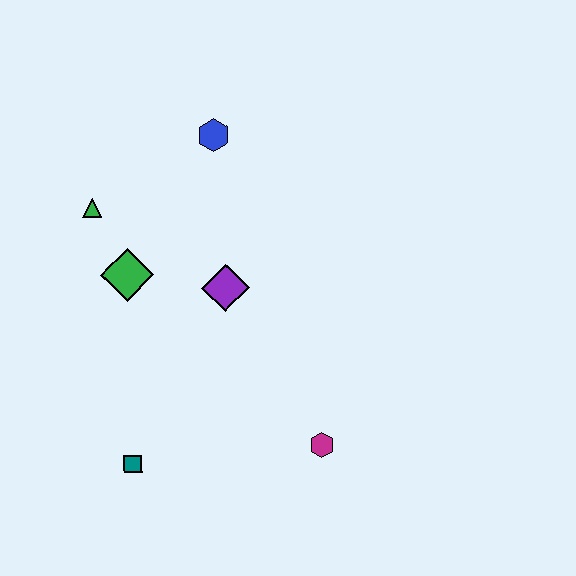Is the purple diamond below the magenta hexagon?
No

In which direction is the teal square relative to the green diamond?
The teal square is below the green diamond.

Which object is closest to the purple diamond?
The green diamond is closest to the purple diamond.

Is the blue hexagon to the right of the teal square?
Yes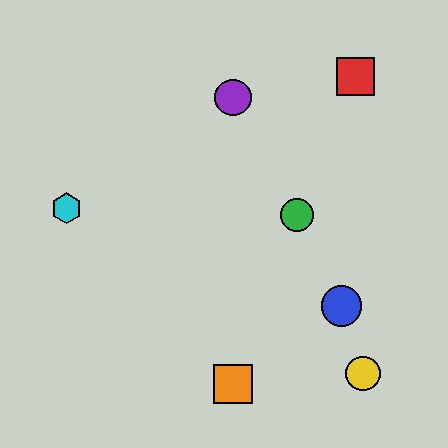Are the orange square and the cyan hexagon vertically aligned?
No, the orange square is at x≈233 and the cyan hexagon is at x≈66.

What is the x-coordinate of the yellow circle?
The yellow circle is at x≈363.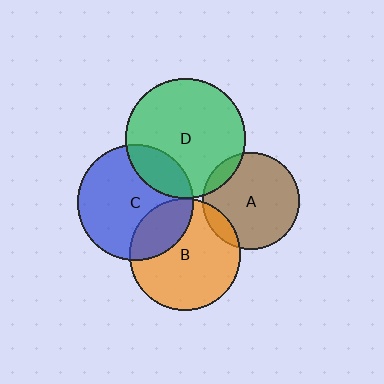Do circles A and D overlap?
Yes.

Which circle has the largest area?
Circle D (green).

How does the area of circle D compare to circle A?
Approximately 1.5 times.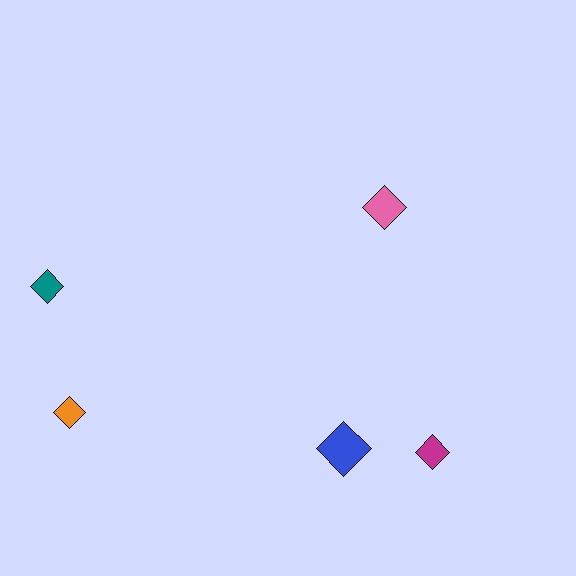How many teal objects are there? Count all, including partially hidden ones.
There is 1 teal object.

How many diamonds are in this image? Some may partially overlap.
There are 5 diamonds.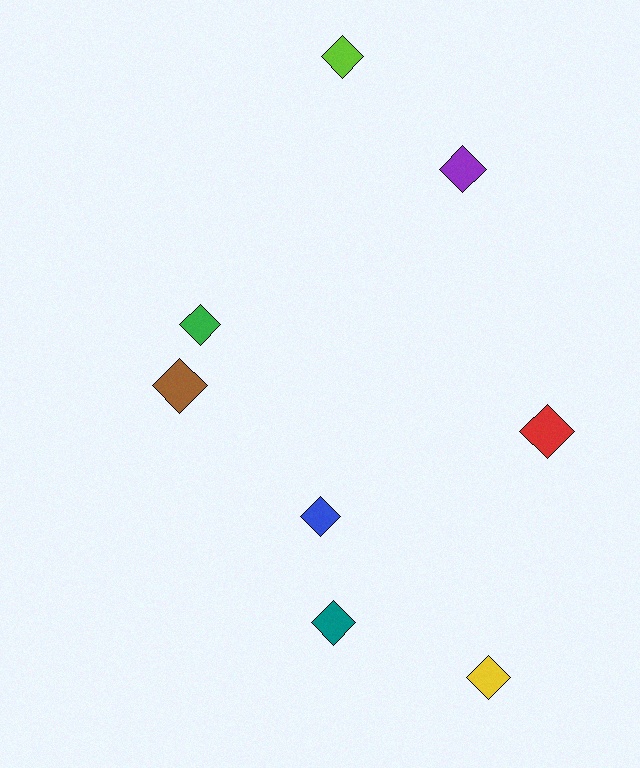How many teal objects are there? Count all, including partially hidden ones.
There is 1 teal object.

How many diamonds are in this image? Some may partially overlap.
There are 8 diamonds.